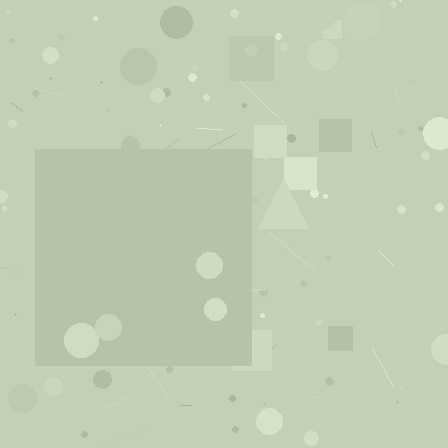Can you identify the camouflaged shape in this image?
The camouflaged shape is a square.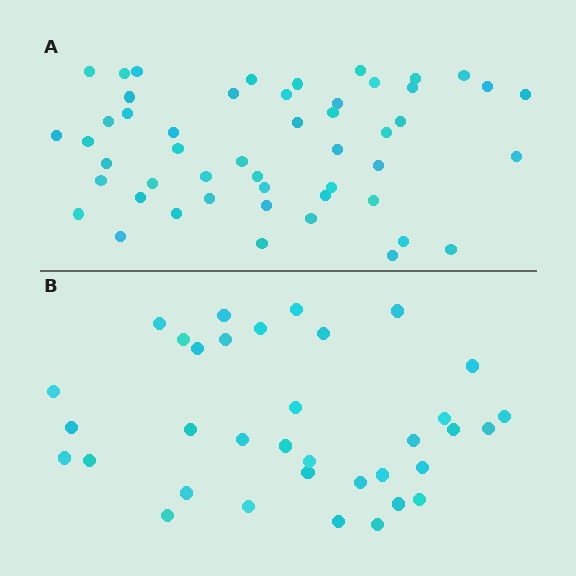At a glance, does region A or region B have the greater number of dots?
Region A (the top region) has more dots.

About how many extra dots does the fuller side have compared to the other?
Region A has approximately 15 more dots than region B.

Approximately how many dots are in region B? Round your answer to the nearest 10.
About 40 dots. (The exact count is 35, which rounds to 40.)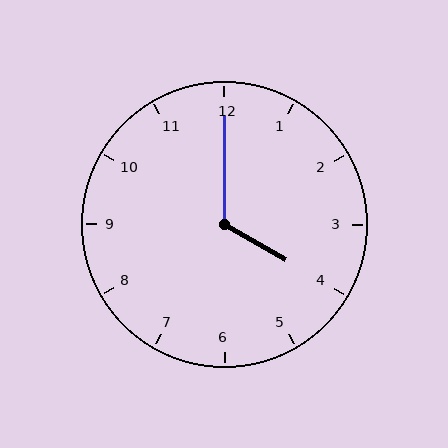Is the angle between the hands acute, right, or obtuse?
It is obtuse.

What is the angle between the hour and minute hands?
Approximately 120 degrees.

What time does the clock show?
4:00.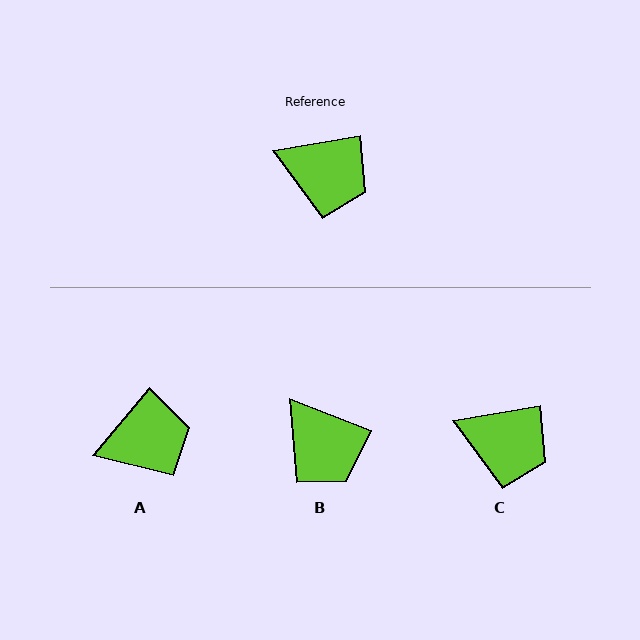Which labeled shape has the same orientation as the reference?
C.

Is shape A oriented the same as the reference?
No, it is off by about 40 degrees.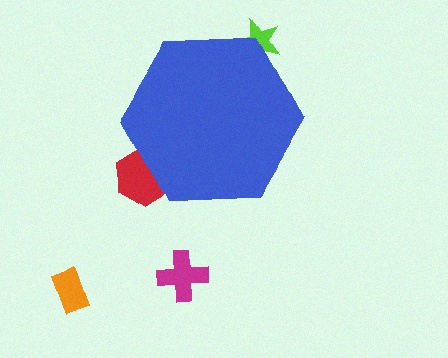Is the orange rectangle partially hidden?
No, the orange rectangle is fully visible.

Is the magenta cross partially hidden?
No, the magenta cross is fully visible.